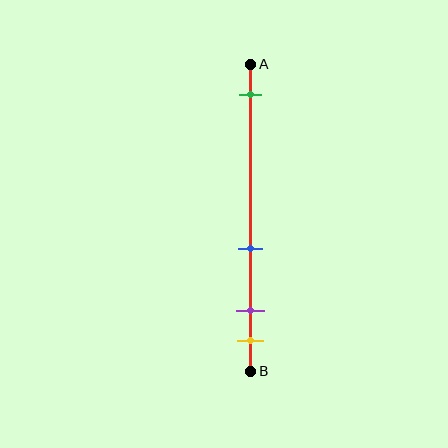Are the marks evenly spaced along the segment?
No, the marks are not evenly spaced.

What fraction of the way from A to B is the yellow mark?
The yellow mark is approximately 90% (0.9) of the way from A to B.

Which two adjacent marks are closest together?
The purple and yellow marks are the closest adjacent pair.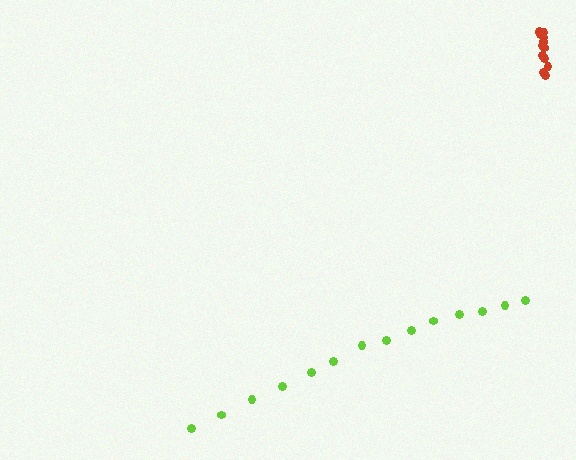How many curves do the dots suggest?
There are 2 distinct paths.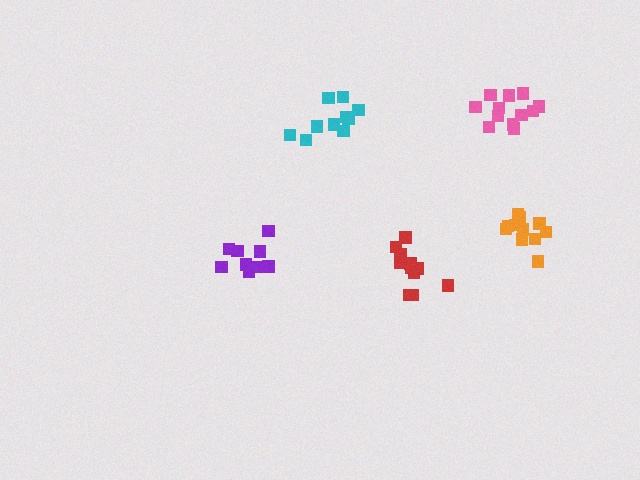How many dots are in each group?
Group 1: 10 dots, Group 2: 9 dots, Group 3: 12 dots, Group 4: 11 dots, Group 5: 12 dots (54 total).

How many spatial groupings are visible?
There are 5 spatial groupings.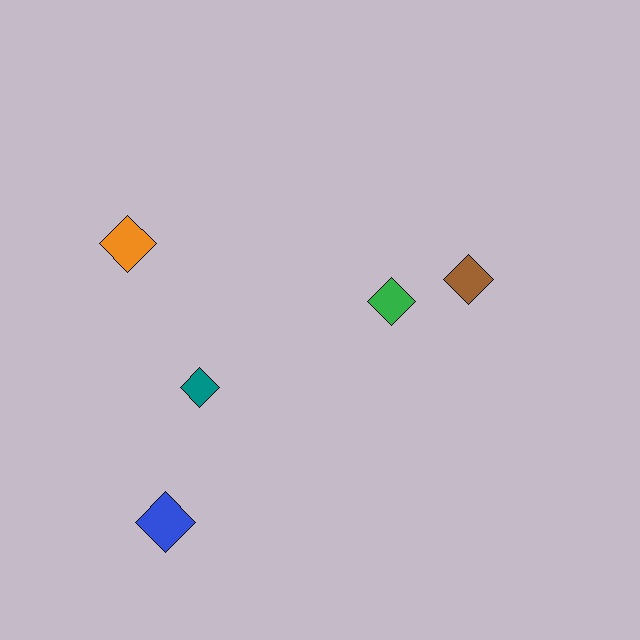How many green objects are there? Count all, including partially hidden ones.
There is 1 green object.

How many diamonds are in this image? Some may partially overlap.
There are 5 diamonds.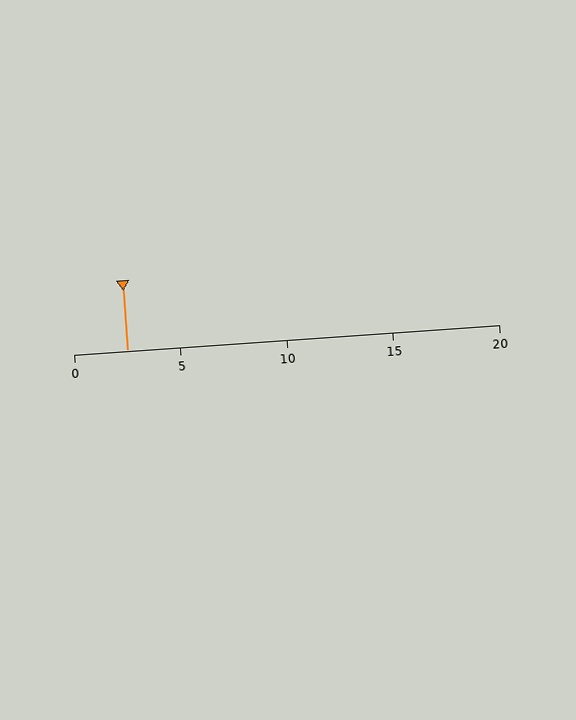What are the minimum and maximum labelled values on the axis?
The axis runs from 0 to 20.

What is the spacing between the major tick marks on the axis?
The major ticks are spaced 5 apart.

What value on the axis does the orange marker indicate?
The marker indicates approximately 2.5.